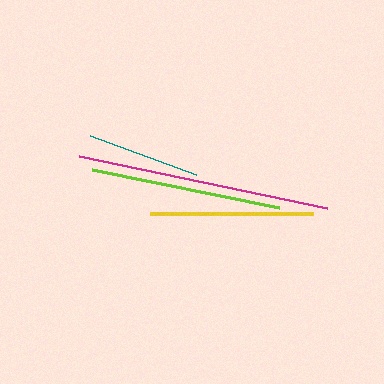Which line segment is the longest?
The magenta line is the longest at approximately 254 pixels.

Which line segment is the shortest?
The teal line is the shortest at approximately 113 pixels.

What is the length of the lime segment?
The lime segment is approximately 191 pixels long.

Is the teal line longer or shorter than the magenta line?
The magenta line is longer than the teal line.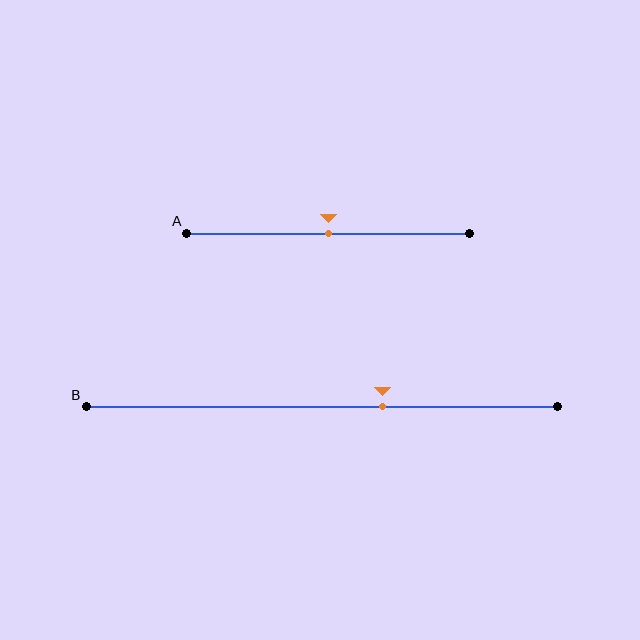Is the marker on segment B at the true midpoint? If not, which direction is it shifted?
No, the marker on segment B is shifted to the right by about 13% of the segment length.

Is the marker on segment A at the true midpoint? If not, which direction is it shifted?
Yes, the marker on segment A is at the true midpoint.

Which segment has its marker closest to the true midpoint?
Segment A has its marker closest to the true midpoint.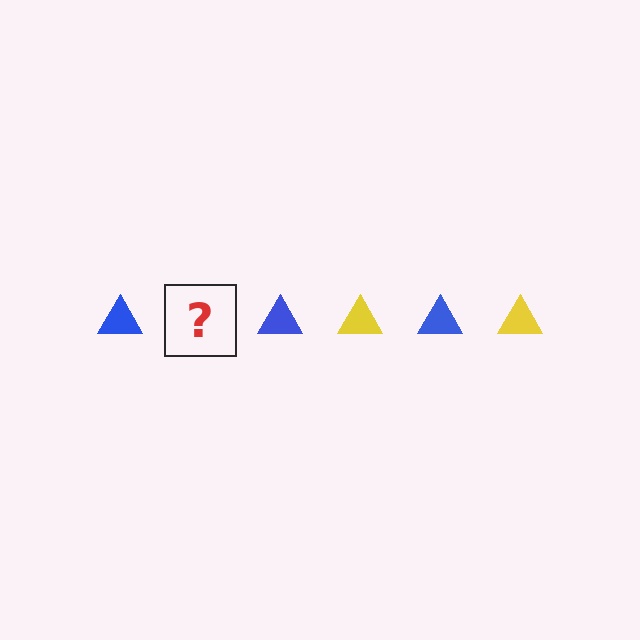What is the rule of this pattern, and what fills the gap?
The rule is that the pattern cycles through blue, yellow triangles. The gap should be filled with a yellow triangle.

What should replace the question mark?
The question mark should be replaced with a yellow triangle.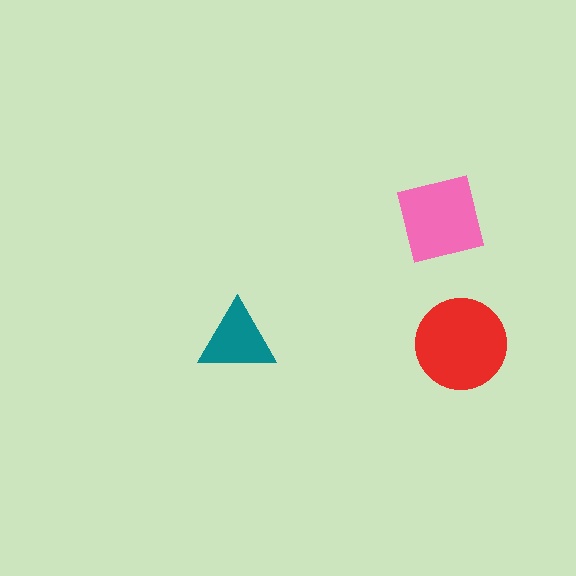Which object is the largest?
The red circle.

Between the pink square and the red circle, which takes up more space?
The red circle.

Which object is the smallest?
The teal triangle.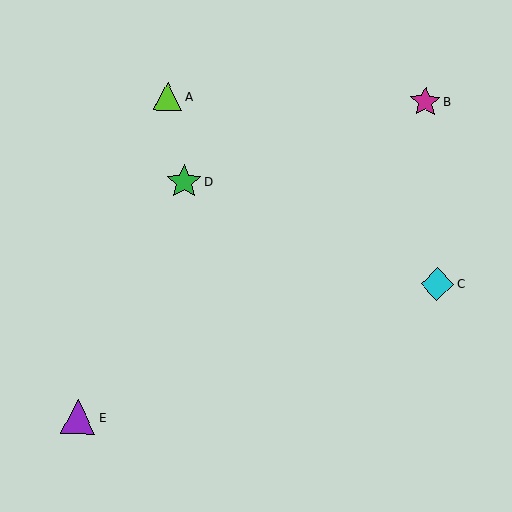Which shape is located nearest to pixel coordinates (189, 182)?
The green star (labeled D) at (184, 182) is nearest to that location.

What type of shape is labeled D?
Shape D is a green star.